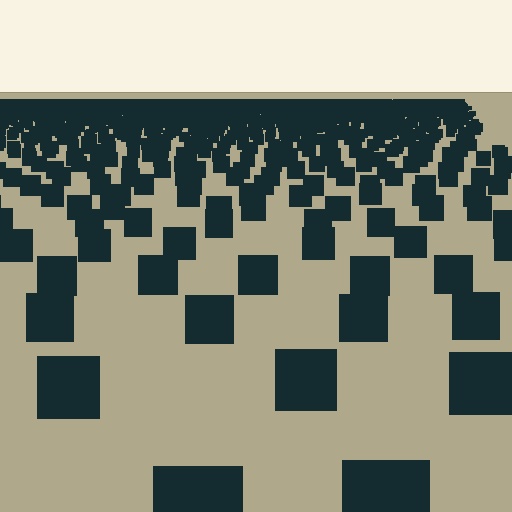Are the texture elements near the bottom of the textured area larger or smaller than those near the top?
Larger. Near the bottom, elements are closer to the viewer and appear at a bigger on-screen size.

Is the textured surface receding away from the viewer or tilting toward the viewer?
The surface is receding away from the viewer. Texture elements get smaller and denser toward the top.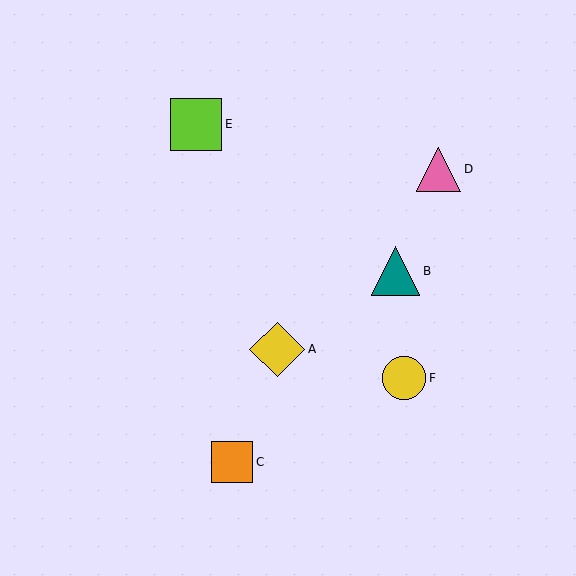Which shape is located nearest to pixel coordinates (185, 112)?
The lime square (labeled E) at (196, 124) is nearest to that location.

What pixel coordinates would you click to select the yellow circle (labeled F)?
Click at (404, 378) to select the yellow circle F.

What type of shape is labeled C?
Shape C is an orange square.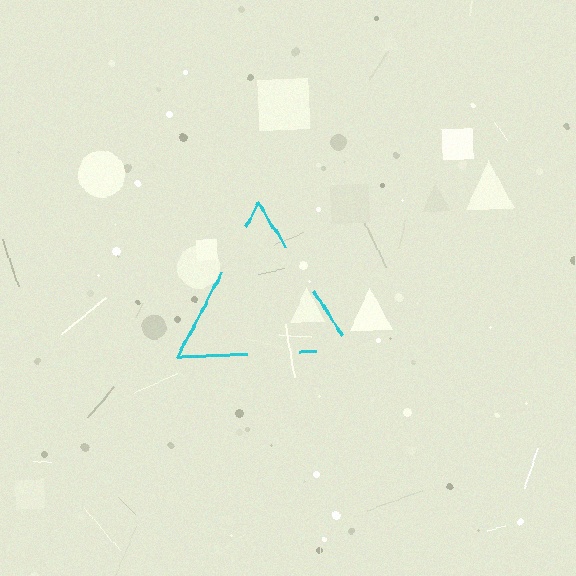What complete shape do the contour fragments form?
The contour fragments form a triangle.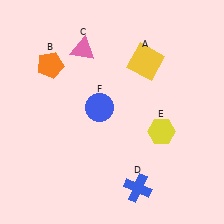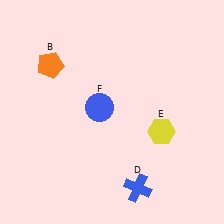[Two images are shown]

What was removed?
The yellow square (A), the pink triangle (C) were removed in Image 2.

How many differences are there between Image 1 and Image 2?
There are 2 differences between the two images.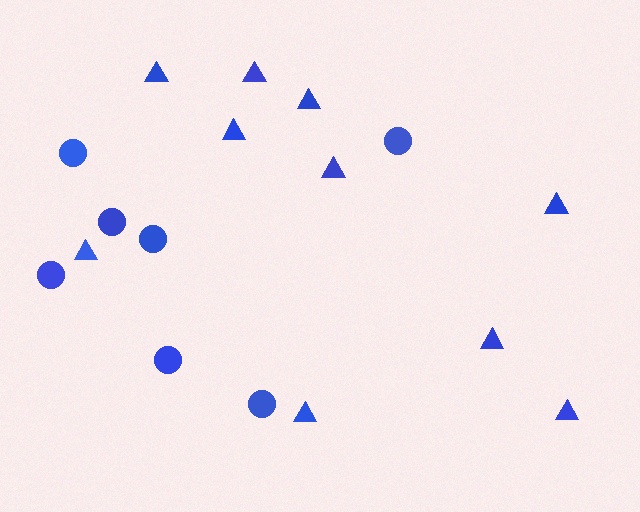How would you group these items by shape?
There are 2 groups: one group of triangles (10) and one group of circles (7).